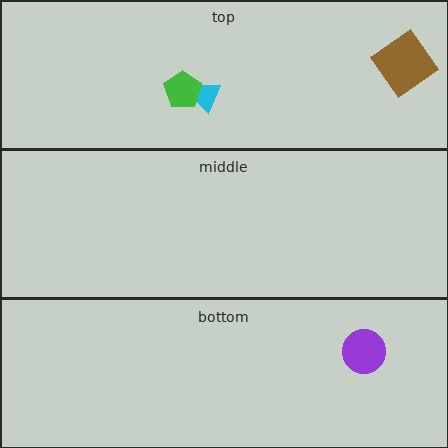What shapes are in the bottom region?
The purple circle.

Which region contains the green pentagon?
The top region.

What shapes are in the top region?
The brown diamond, the cyan trapezoid, the green pentagon.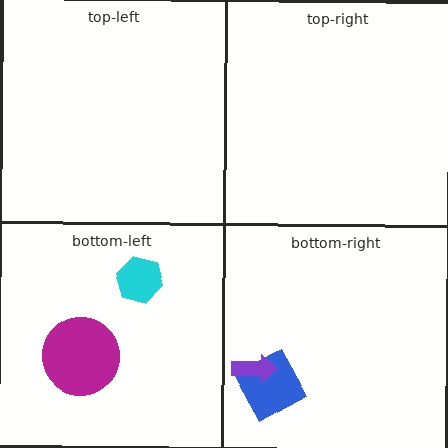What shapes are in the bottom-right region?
The blue square, the purple arrow.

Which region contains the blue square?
The bottom-right region.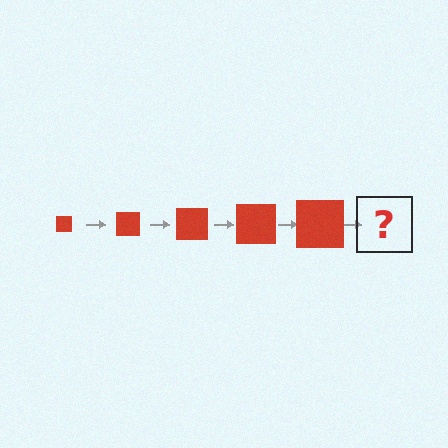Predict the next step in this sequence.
The next step is a red square, larger than the previous one.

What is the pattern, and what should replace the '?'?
The pattern is that the square gets progressively larger each step. The '?' should be a red square, larger than the previous one.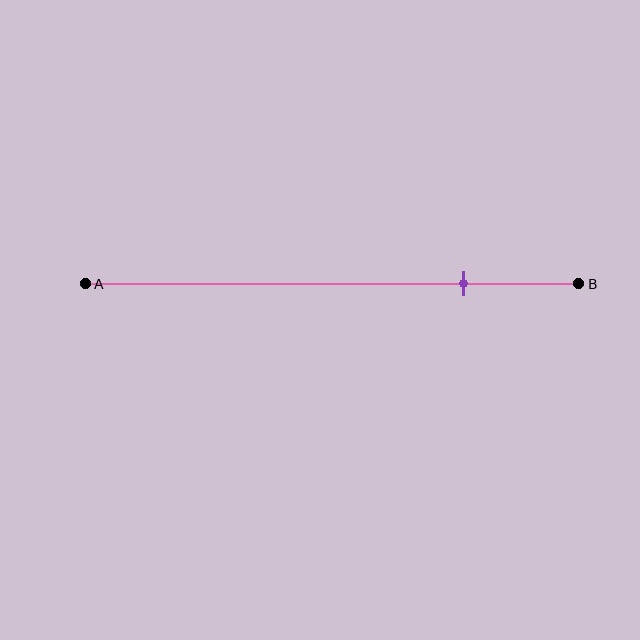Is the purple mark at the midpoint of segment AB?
No, the mark is at about 75% from A, not at the 50% midpoint.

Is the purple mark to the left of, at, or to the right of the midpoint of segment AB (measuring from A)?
The purple mark is to the right of the midpoint of segment AB.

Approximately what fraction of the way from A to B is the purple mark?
The purple mark is approximately 75% of the way from A to B.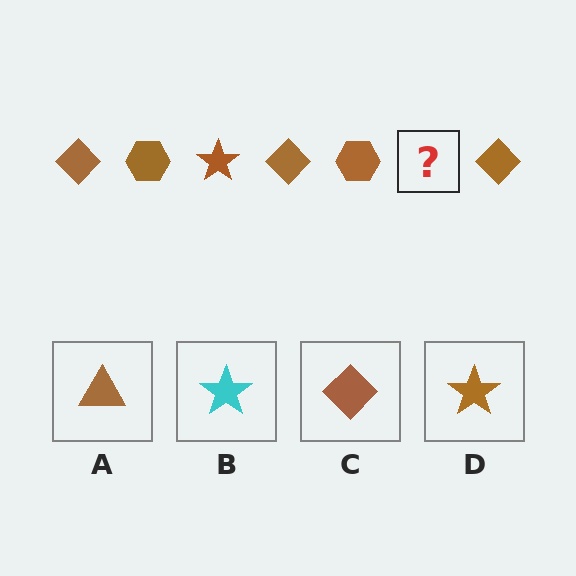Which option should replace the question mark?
Option D.